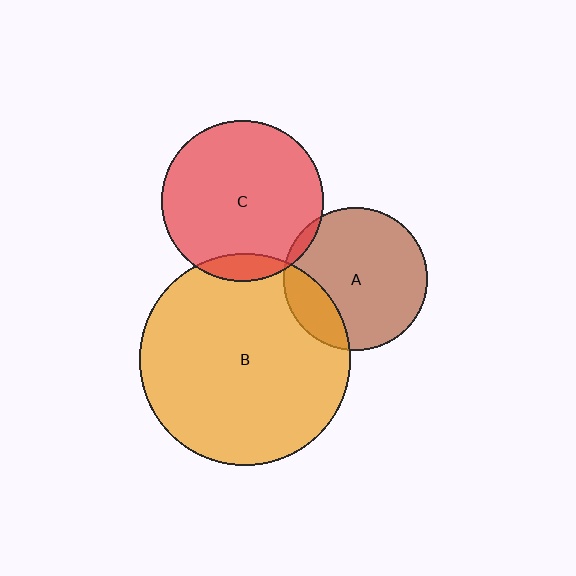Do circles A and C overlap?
Yes.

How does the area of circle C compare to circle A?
Approximately 1.3 times.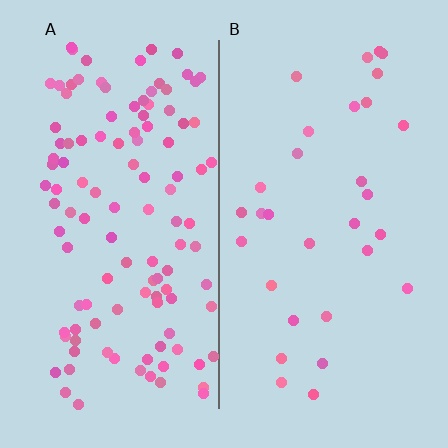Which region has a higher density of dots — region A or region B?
A (the left).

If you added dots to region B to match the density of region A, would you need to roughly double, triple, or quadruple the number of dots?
Approximately quadruple.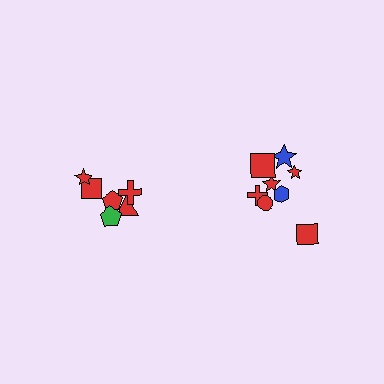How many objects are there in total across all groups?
There are 14 objects.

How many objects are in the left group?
There are 6 objects.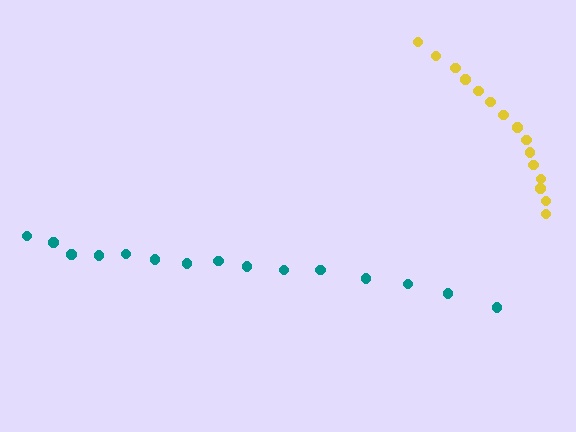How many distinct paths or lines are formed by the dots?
There are 2 distinct paths.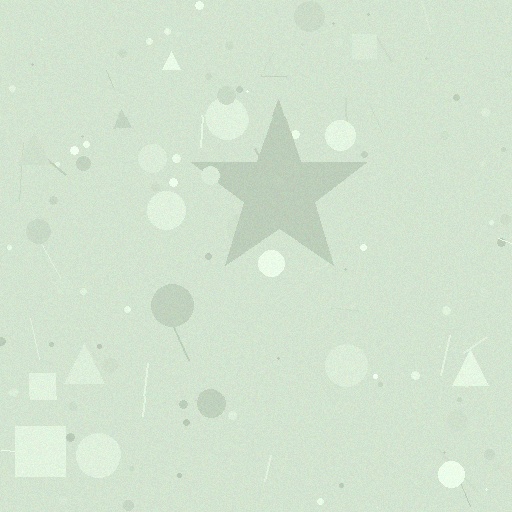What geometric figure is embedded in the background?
A star is embedded in the background.